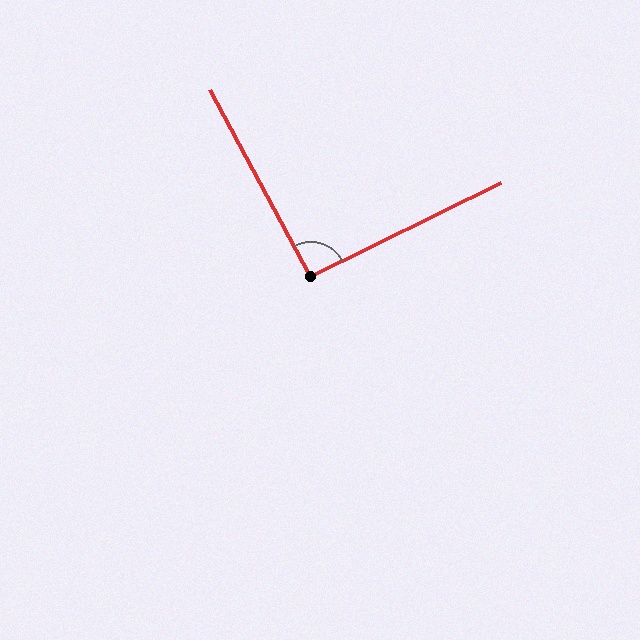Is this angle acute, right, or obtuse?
It is approximately a right angle.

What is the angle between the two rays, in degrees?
Approximately 92 degrees.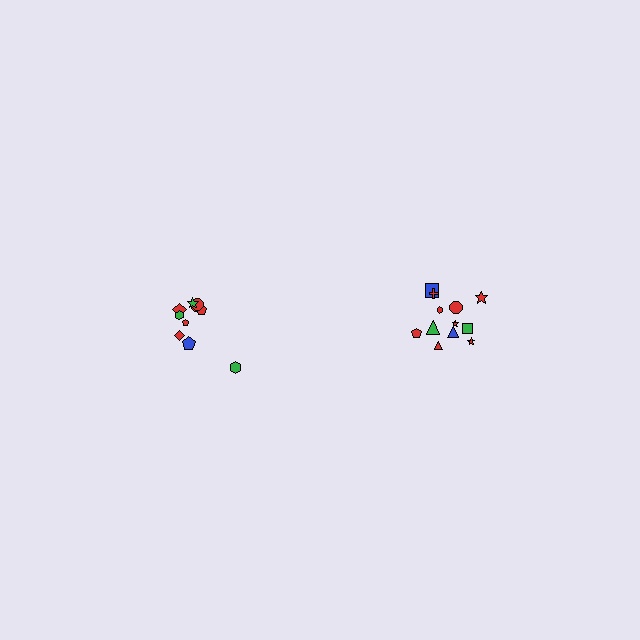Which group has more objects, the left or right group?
The right group.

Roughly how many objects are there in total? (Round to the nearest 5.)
Roughly 20 objects in total.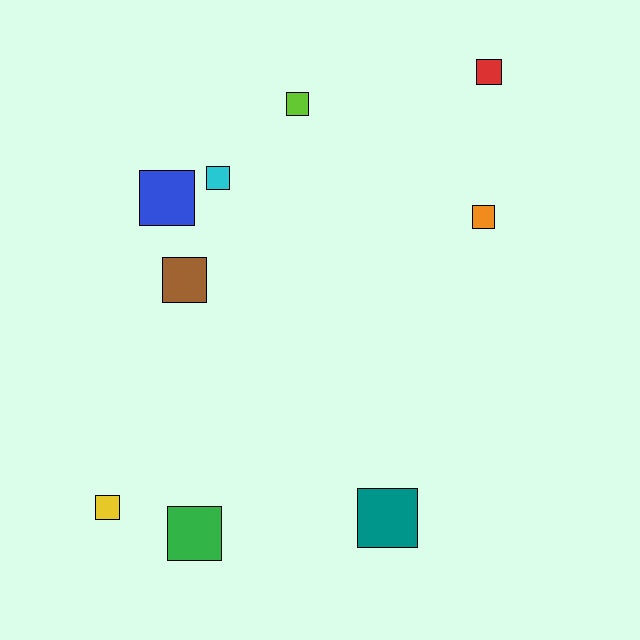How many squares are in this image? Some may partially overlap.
There are 9 squares.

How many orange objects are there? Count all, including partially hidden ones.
There is 1 orange object.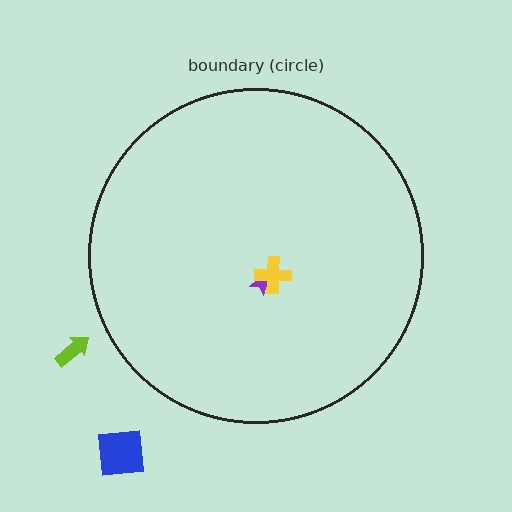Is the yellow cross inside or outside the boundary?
Inside.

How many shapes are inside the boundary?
2 inside, 2 outside.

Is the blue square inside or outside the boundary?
Outside.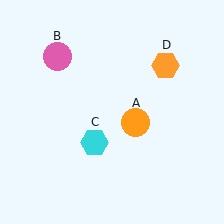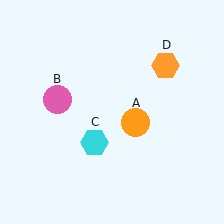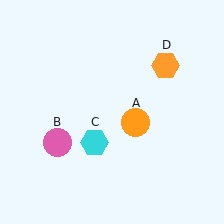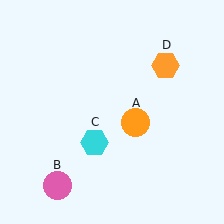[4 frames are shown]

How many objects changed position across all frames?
1 object changed position: pink circle (object B).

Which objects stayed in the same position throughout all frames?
Orange circle (object A) and cyan hexagon (object C) and orange hexagon (object D) remained stationary.